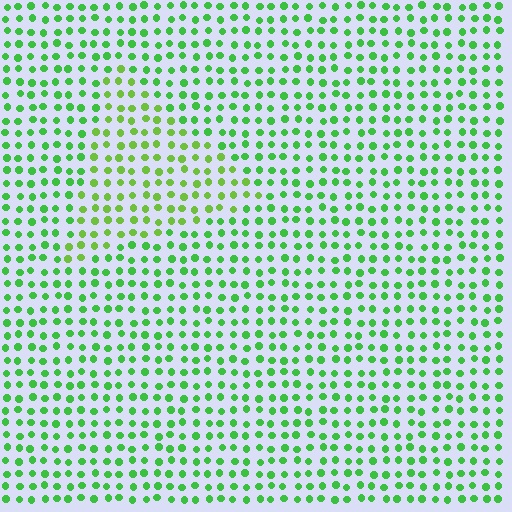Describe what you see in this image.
The image is filled with small green elements in a uniform arrangement. A triangle-shaped region is visible where the elements are tinted to a slightly different hue, forming a subtle color boundary.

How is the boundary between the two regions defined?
The boundary is defined purely by a slight shift in hue (about 25 degrees). Spacing, size, and orientation are identical on both sides.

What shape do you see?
I see a triangle.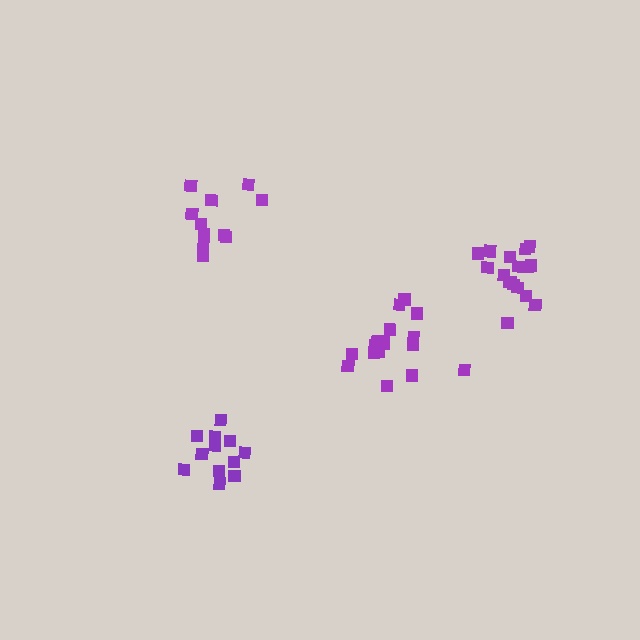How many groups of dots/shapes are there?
There are 4 groups.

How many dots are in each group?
Group 1: 12 dots, Group 2: 17 dots, Group 3: 11 dots, Group 4: 16 dots (56 total).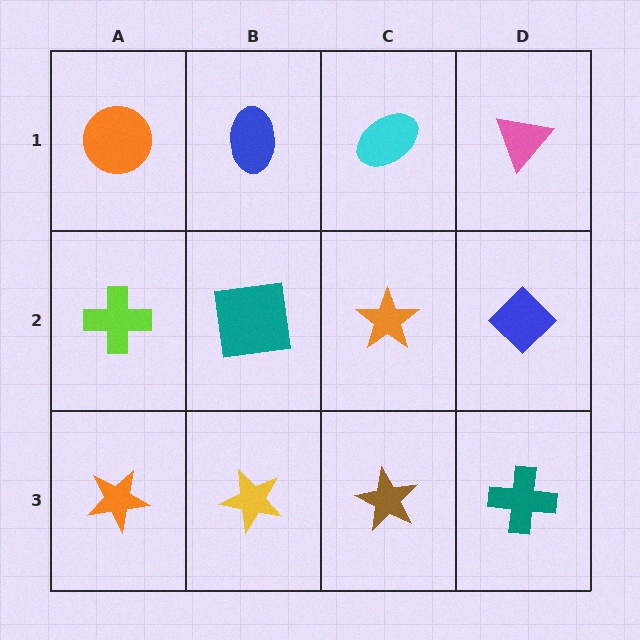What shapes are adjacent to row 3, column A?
A lime cross (row 2, column A), a yellow star (row 3, column B).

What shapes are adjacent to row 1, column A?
A lime cross (row 2, column A), a blue ellipse (row 1, column B).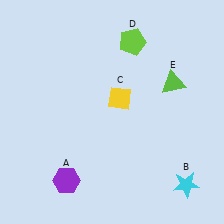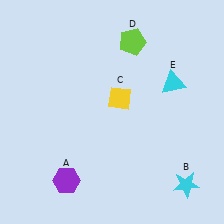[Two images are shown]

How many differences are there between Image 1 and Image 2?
There is 1 difference between the two images.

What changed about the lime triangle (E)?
In Image 1, E is lime. In Image 2, it changed to cyan.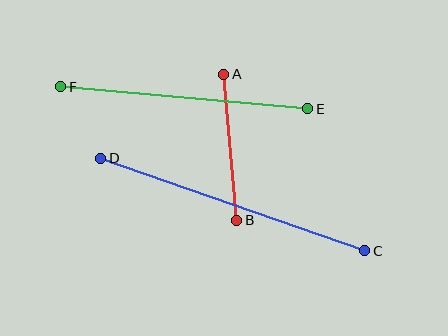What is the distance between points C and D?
The distance is approximately 280 pixels.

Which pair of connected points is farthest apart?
Points C and D are farthest apart.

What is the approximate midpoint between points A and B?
The midpoint is at approximately (230, 147) pixels.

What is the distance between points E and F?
The distance is approximately 248 pixels.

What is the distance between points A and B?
The distance is approximately 146 pixels.